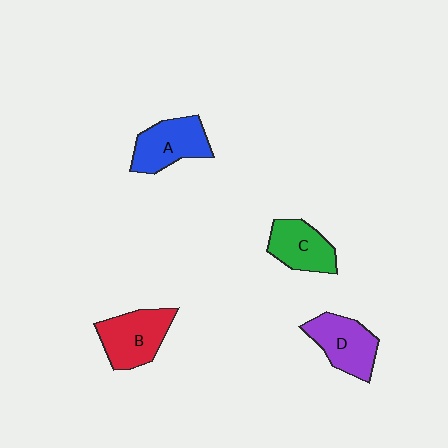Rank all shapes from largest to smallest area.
From largest to smallest: B (red), A (blue), D (purple), C (green).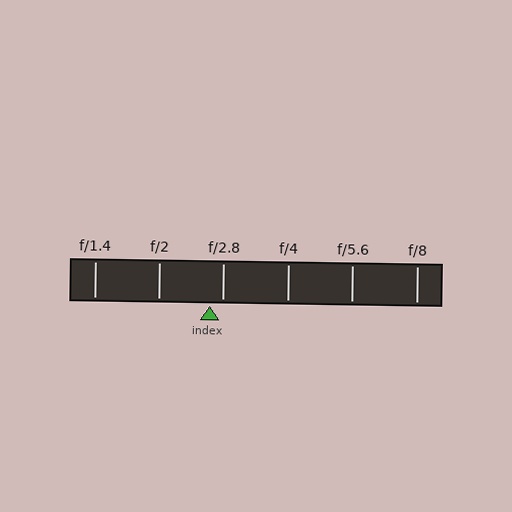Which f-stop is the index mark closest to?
The index mark is closest to f/2.8.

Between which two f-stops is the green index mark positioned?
The index mark is between f/2 and f/2.8.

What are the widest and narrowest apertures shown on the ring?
The widest aperture shown is f/1.4 and the narrowest is f/8.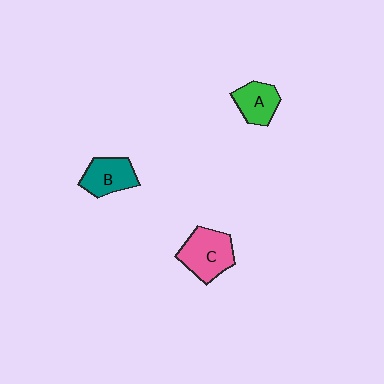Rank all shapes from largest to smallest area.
From largest to smallest: C (pink), B (teal), A (green).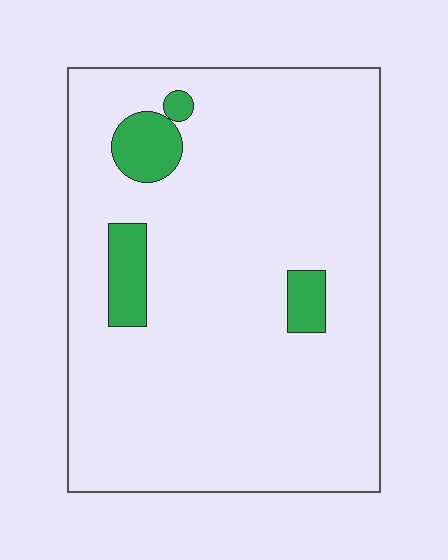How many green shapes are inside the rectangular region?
4.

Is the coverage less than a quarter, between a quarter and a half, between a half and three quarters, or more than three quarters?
Less than a quarter.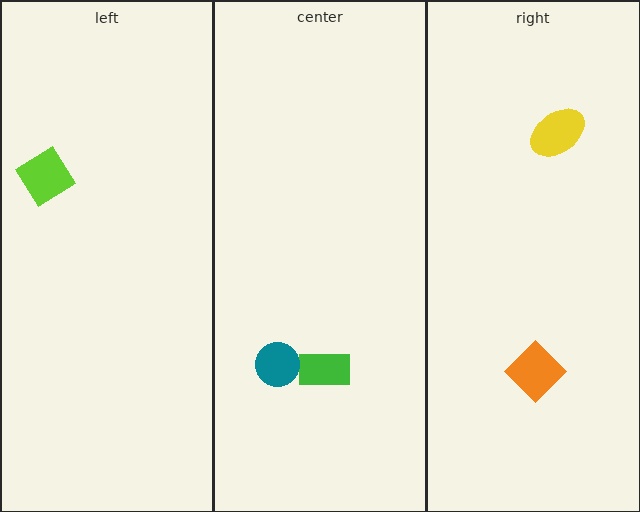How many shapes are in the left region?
1.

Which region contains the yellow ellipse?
The right region.